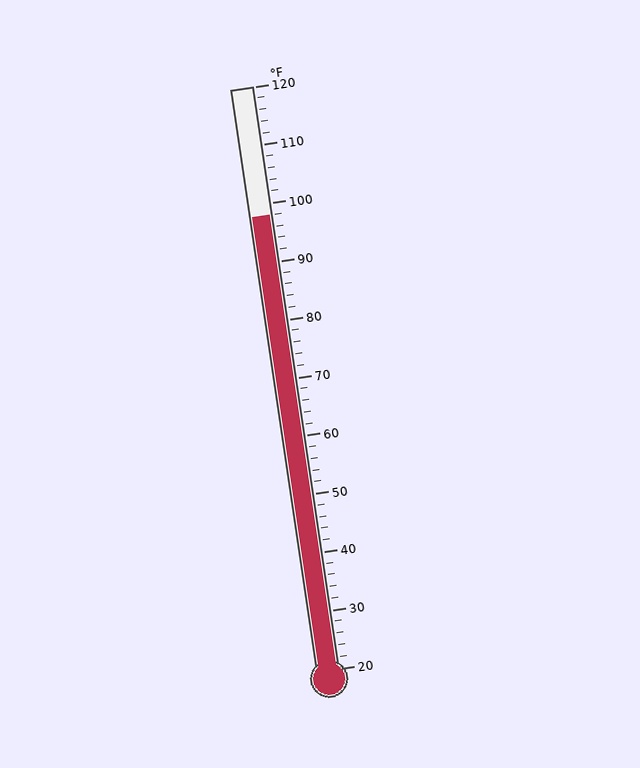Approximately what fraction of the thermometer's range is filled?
The thermometer is filled to approximately 80% of its range.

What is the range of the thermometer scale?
The thermometer scale ranges from 20°F to 120°F.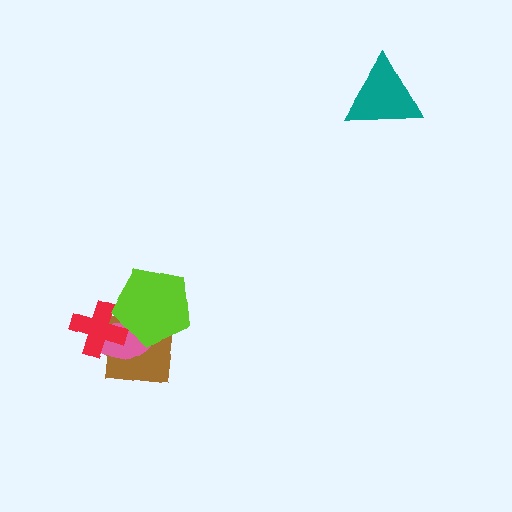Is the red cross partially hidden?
Yes, it is partially covered by another shape.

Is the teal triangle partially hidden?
No, no other shape covers it.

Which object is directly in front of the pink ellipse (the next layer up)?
The red cross is directly in front of the pink ellipse.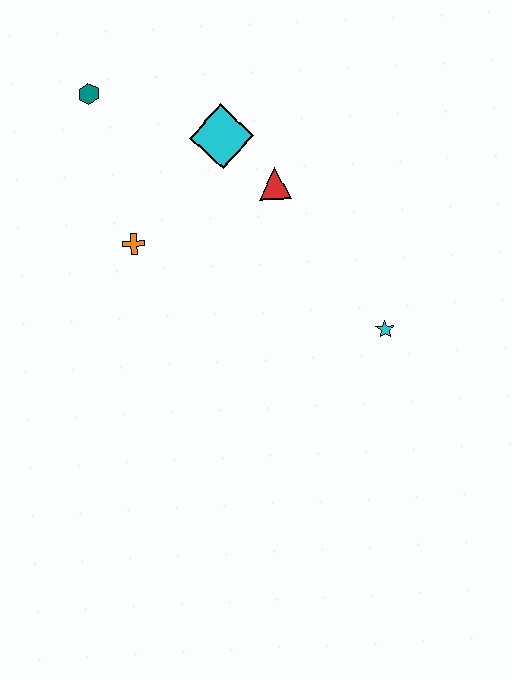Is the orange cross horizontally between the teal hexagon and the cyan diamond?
Yes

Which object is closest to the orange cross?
The cyan diamond is closest to the orange cross.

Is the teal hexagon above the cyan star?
Yes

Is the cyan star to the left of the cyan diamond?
No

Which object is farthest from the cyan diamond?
The cyan star is farthest from the cyan diamond.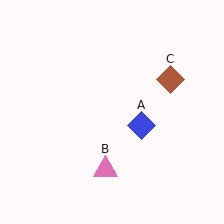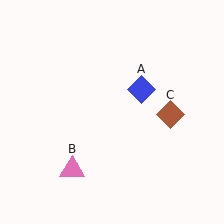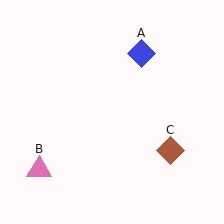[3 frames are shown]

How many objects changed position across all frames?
3 objects changed position: blue diamond (object A), pink triangle (object B), brown diamond (object C).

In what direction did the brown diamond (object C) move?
The brown diamond (object C) moved down.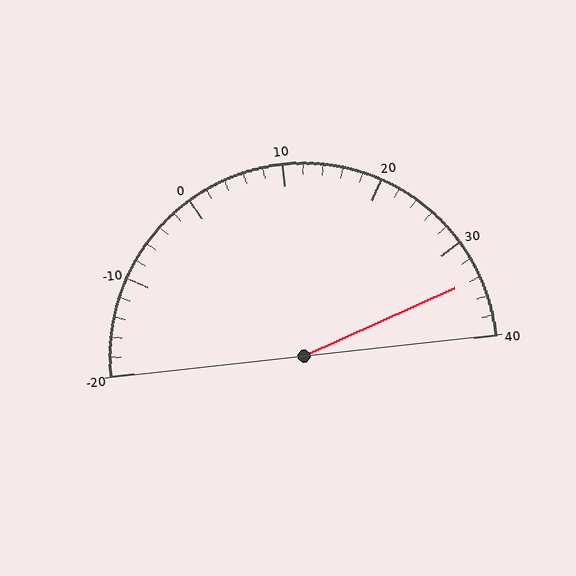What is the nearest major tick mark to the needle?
The nearest major tick mark is 30.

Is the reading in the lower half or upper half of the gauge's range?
The reading is in the upper half of the range (-20 to 40).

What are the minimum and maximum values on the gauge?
The gauge ranges from -20 to 40.